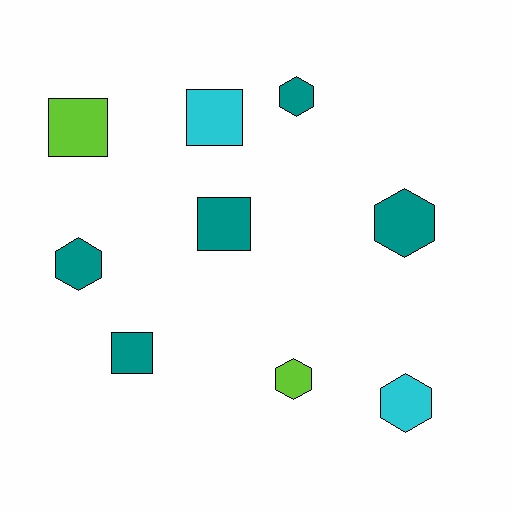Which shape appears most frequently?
Hexagon, with 5 objects.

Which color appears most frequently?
Teal, with 5 objects.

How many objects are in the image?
There are 9 objects.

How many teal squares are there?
There are 2 teal squares.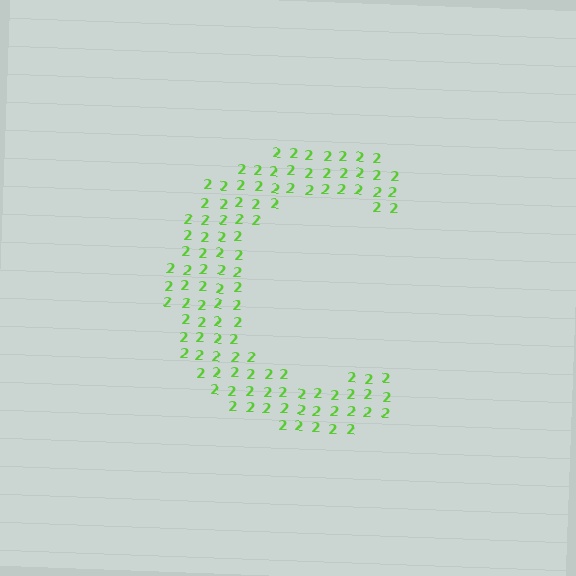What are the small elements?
The small elements are digit 2's.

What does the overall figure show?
The overall figure shows the letter C.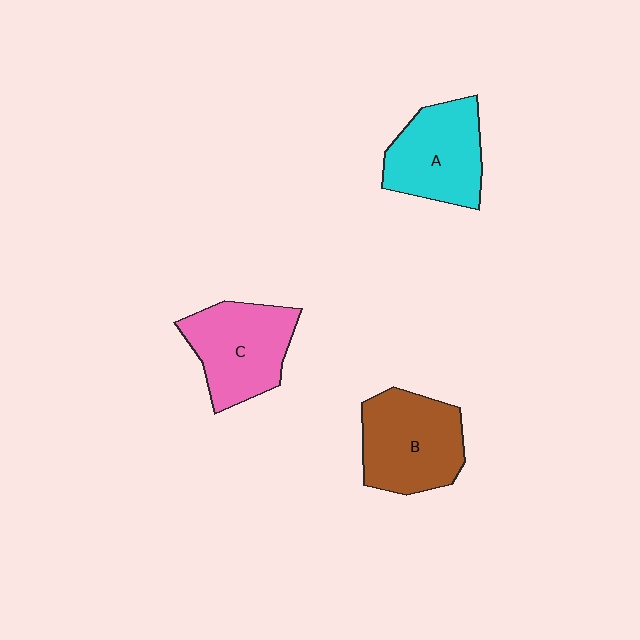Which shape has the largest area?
Shape B (brown).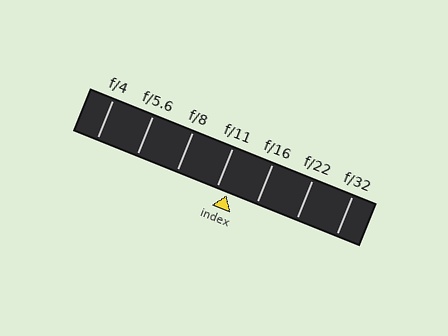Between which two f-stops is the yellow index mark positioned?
The index mark is between f/11 and f/16.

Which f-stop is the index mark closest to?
The index mark is closest to f/11.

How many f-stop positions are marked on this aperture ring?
There are 7 f-stop positions marked.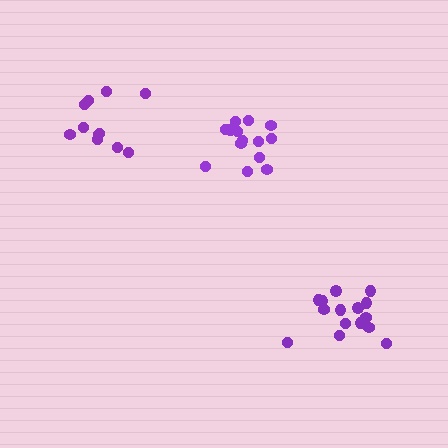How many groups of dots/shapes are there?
There are 3 groups.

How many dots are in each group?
Group 1: 14 dots, Group 2: 15 dots, Group 3: 11 dots (40 total).